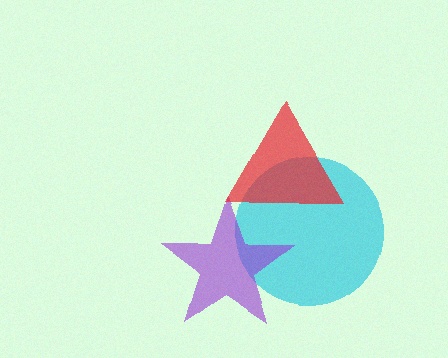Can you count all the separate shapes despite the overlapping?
Yes, there are 3 separate shapes.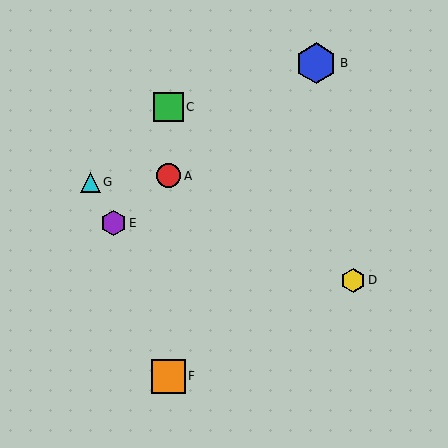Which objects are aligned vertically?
Objects A, C, F are aligned vertically.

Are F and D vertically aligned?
No, F is at x≈169 and D is at x≈353.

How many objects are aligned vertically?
3 objects (A, C, F) are aligned vertically.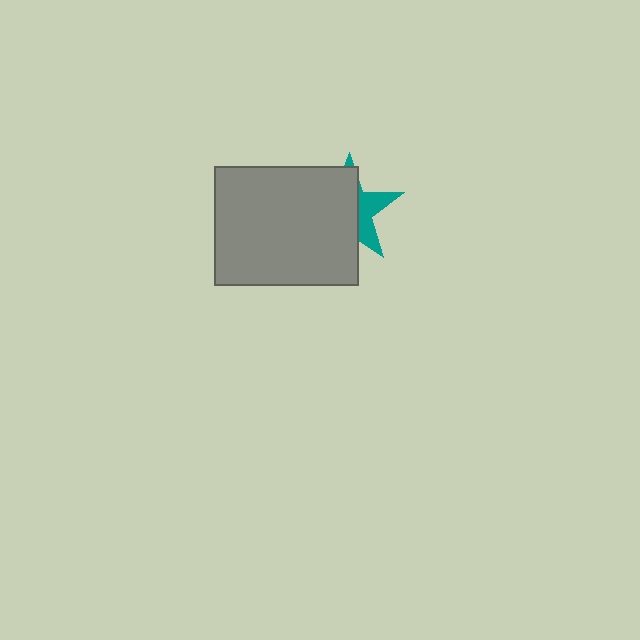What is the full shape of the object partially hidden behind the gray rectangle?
The partially hidden object is a teal star.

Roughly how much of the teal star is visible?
A small part of it is visible (roughly 34%).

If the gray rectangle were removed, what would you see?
You would see the complete teal star.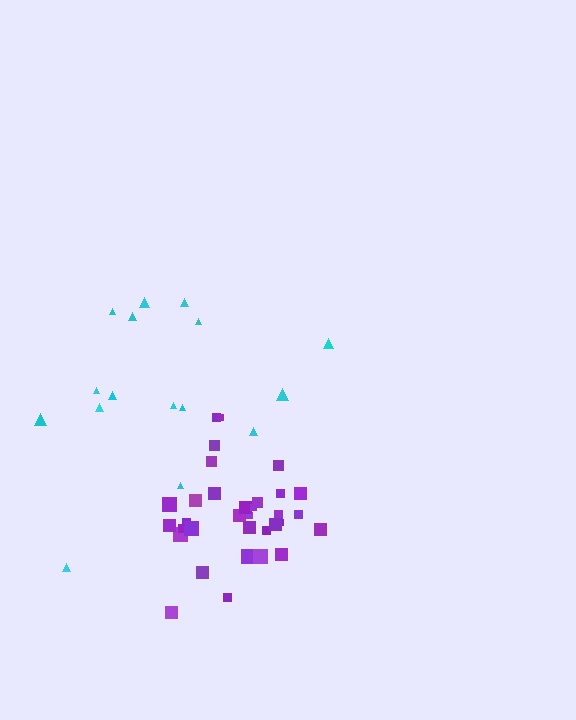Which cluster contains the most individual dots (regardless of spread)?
Purple (33).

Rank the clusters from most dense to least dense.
purple, cyan.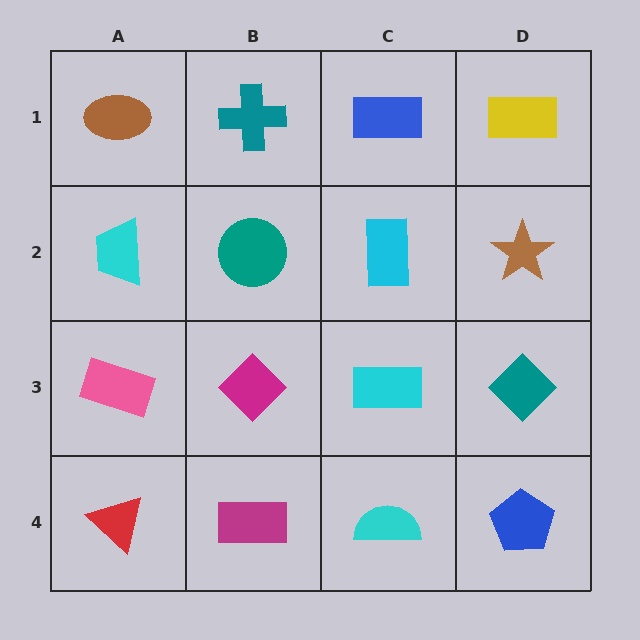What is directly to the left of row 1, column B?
A brown ellipse.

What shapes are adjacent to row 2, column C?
A blue rectangle (row 1, column C), a cyan rectangle (row 3, column C), a teal circle (row 2, column B), a brown star (row 2, column D).